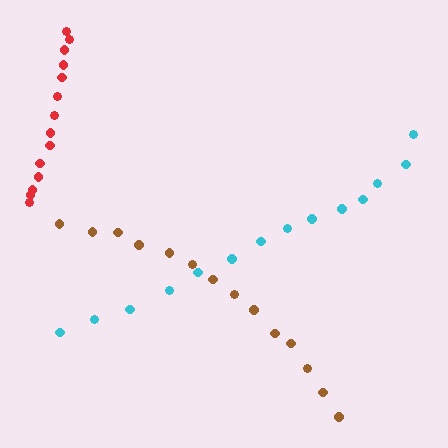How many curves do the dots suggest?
There are 3 distinct paths.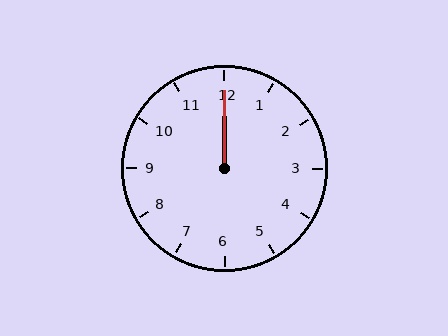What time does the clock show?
12:00.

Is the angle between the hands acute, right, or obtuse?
It is acute.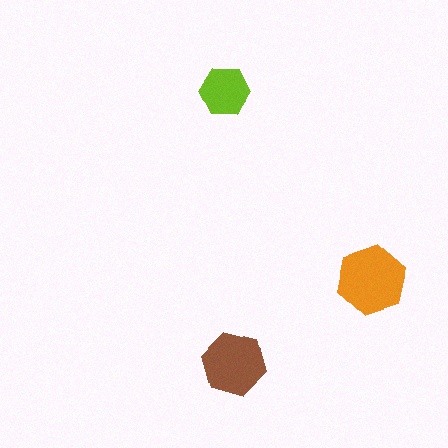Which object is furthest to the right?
The orange hexagon is rightmost.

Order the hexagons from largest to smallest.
the orange one, the brown one, the lime one.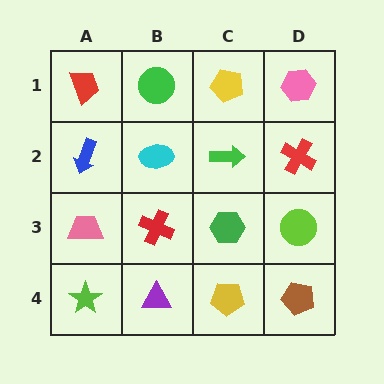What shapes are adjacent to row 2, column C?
A yellow pentagon (row 1, column C), a green hexagon (row 3, column C), a cyan ellipse (row 2, column B), a red cross (row 2, column D).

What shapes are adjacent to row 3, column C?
A green arrow (row 2, column C), a yellow pentagon (row 4, column C), a red cross (row 3, column B), a lime circle (row 3, column D).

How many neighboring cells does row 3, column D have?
3.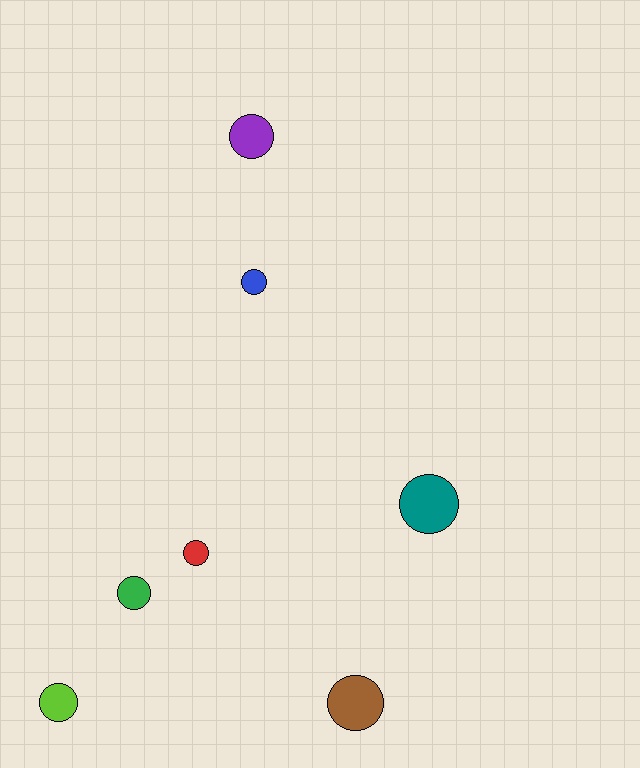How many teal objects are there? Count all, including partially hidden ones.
There is 1 teal object.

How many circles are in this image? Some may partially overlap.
There are 7 circles.